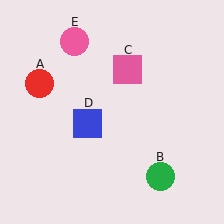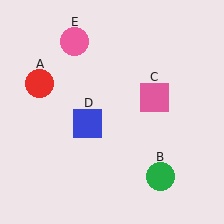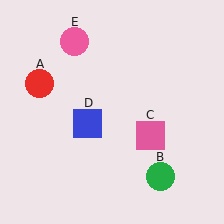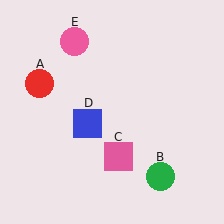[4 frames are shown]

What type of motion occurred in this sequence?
The pink square (object C) rotated clockwise around the center of the scene.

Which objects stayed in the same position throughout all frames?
Red circle (object A) and green circle (object B) and blue square (object D) and pink circle (object E) remained stationary.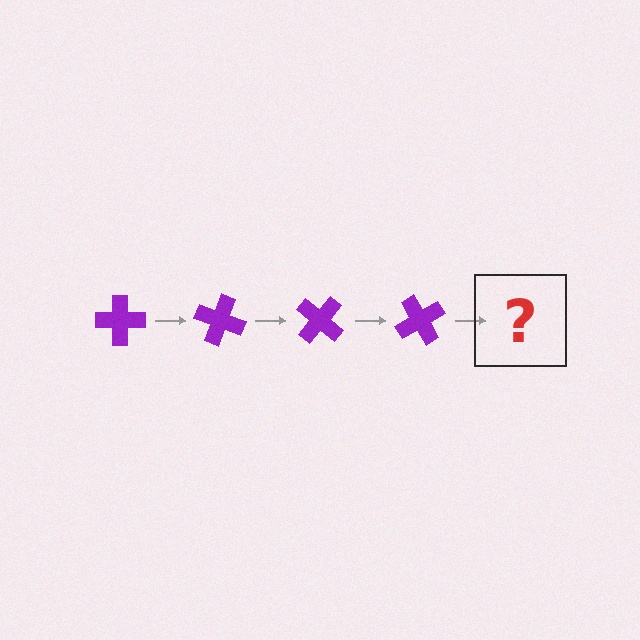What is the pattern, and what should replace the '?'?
The pattern is that the cross rotates 20 degrees each step. The '?' should be a purple cross rotated 80 degrees.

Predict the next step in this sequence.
The next step is a purple cross rotated 80 degrees.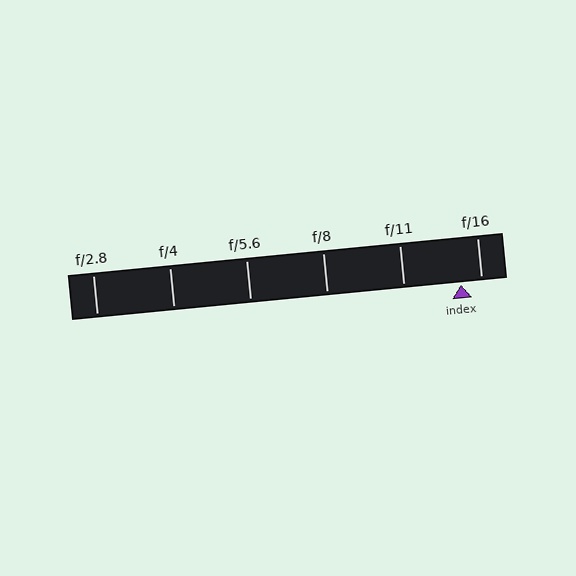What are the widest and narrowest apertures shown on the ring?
The widest aperture shown is f/2.8 and the narrowest is f/16.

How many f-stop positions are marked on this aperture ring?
There are 6 f-stop positions marked.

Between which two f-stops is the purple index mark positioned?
The index mark is between f/11 and f/16.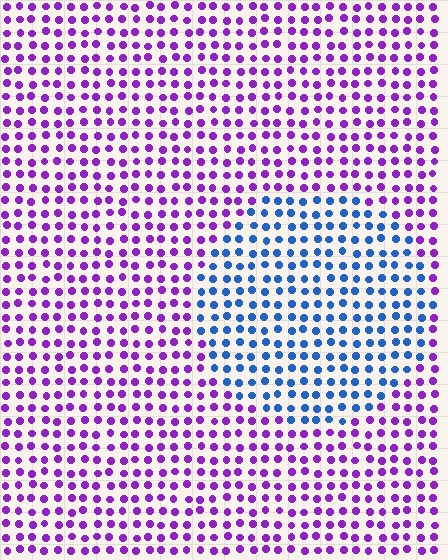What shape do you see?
I see a circle.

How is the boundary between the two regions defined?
The boundary is defined purely by a slight shift in hue (about 66 degrees). Spacing, size, and orientation are identical on both sides.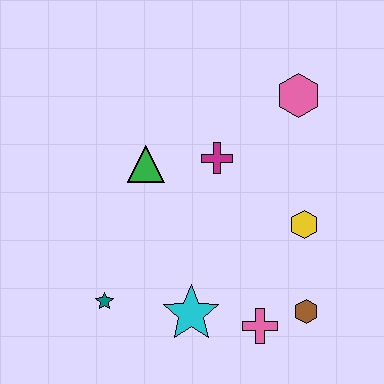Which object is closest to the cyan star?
The pink cross is closest to the cyan star.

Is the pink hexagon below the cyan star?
No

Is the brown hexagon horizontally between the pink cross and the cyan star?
No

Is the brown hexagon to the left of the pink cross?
No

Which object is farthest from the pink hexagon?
The teal star is farthest from the pink hexagon.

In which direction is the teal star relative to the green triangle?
The teal star is below the green triangle.